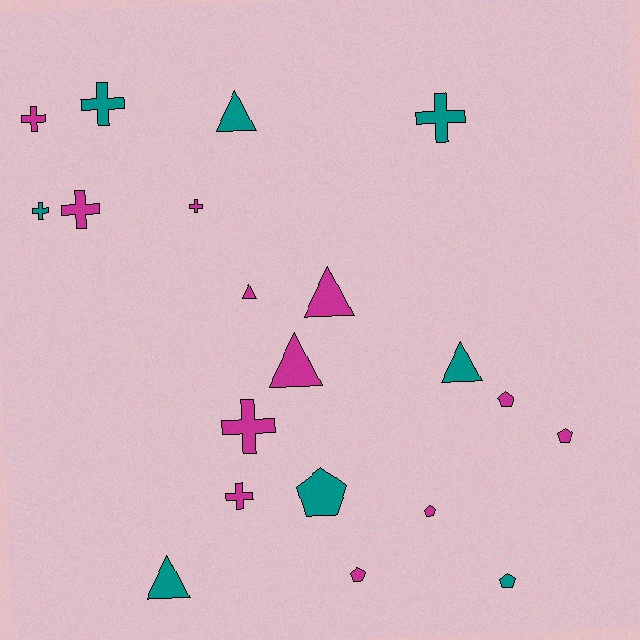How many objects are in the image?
There are 20 objects.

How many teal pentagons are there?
There are 2 teal pentagons.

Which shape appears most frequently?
Cross, with 8 objects.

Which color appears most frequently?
Magenta, with 12 objects.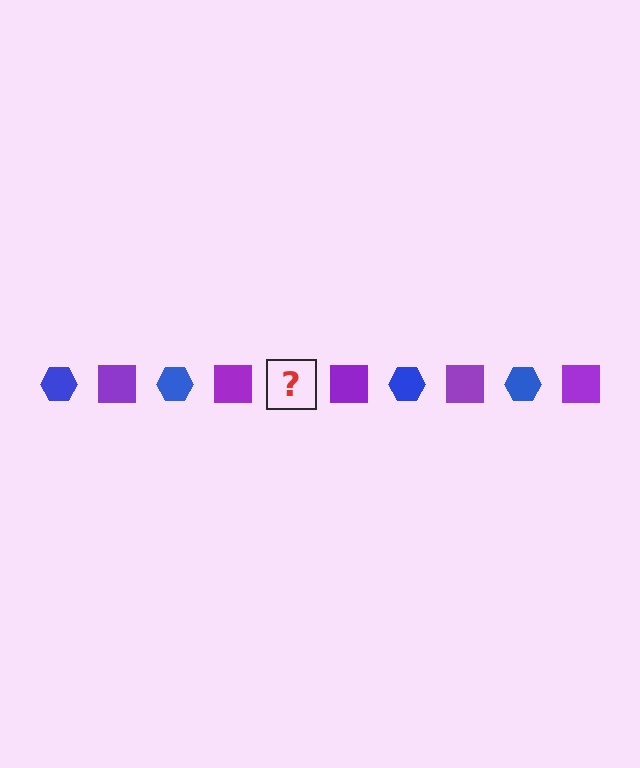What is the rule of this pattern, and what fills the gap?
The rule is that the pattern alternates between blue hexagon and purple square. The gap should be filled with a blue hexagon.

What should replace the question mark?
The question mark should be replaced with a blue hexagon.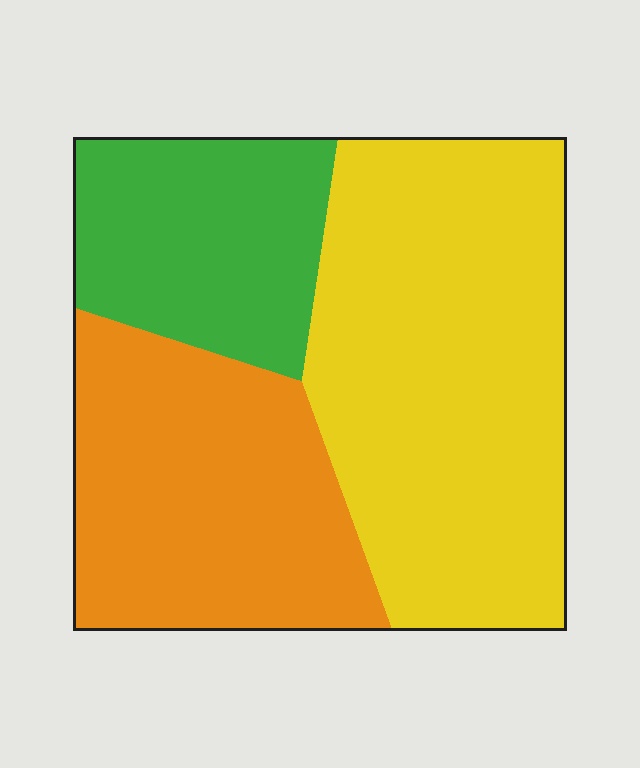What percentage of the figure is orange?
Orange covers roughly 30% of the figure.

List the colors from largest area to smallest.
From largest to smallest: yellow, orange, green.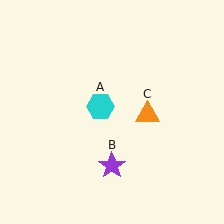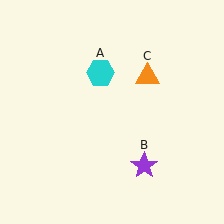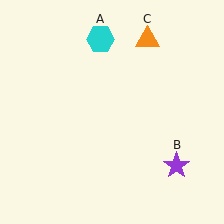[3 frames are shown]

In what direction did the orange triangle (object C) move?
The orange triangle (object C) moved up.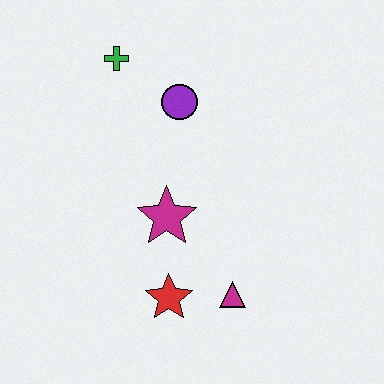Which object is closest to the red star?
The magenta triangle is closest to the red star.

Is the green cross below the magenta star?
No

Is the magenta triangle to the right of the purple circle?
Yes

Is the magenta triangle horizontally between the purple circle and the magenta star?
No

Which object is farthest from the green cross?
The magenta triangle is farthest from the green cross.